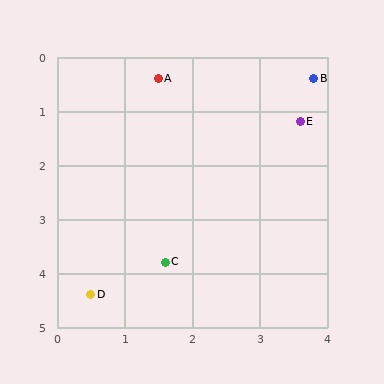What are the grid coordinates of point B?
Point B is at approximately (3.8, 0.4).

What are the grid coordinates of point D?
Point D is at approximately (0.5, 4.4).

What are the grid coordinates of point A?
Point A is at approximately (1.5, 0.4).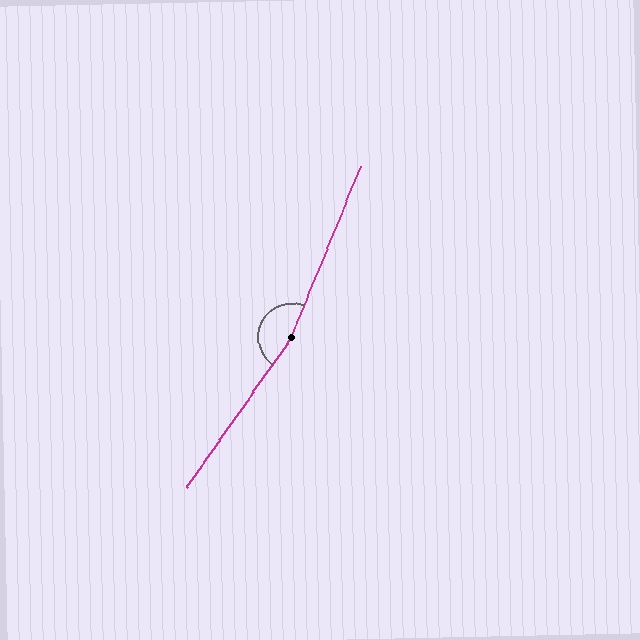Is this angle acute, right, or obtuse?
It is obtuse.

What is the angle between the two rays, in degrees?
Approximately 168 degrees.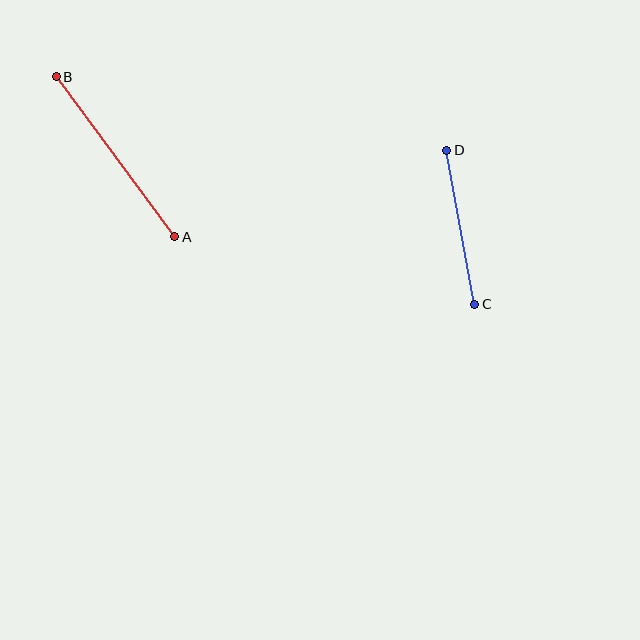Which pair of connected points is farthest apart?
Points A and B are farthest apart.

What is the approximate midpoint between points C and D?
The midpoint is at approximately (461, 227) pixels.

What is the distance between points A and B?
The distance is approximately 199 pixels.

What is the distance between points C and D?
The distance is approximately 156 pixels.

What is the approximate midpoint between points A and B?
The midpoint is at approximately (115, 157) pixels.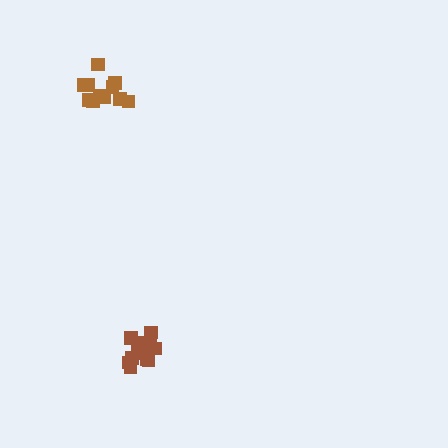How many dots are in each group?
Group 1: 11 dots, Group 2: 13 dots (24 total).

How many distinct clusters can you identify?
There are 2 distinct clusters.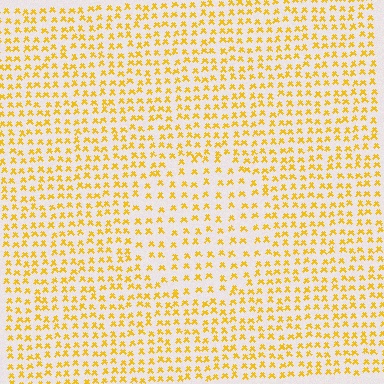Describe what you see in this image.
The image contains small yellow elements arranged at two different densities. A circle-shaped region is visible where the elements are less densely packed than the surrounding area.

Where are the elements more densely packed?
The elements are more densely packed outside the circle boundary.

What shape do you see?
I see a circle.